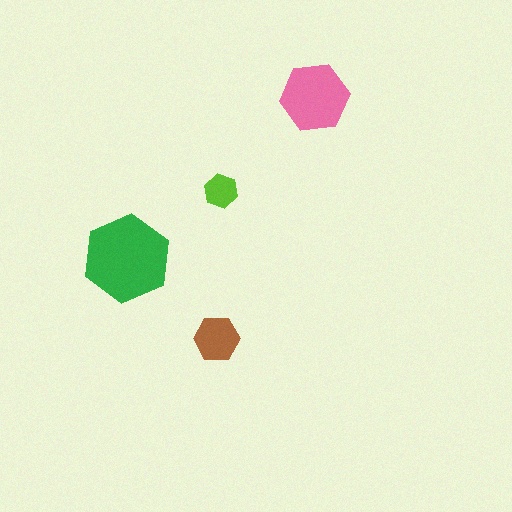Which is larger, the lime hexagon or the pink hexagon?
The pink one.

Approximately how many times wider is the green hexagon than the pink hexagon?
About 1.5 times wider.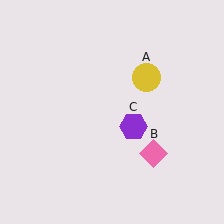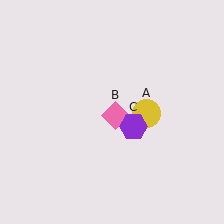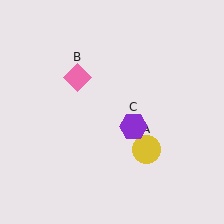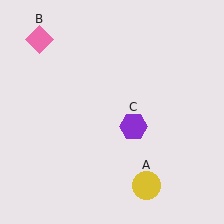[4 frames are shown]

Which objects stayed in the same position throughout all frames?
Purple hexagon (object C) remained stationary.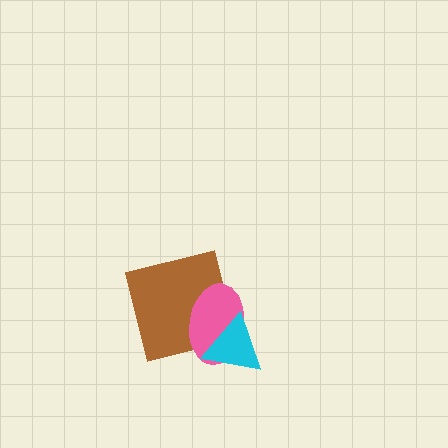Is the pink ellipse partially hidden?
Yes, it is partially covered by another shape.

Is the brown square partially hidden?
Yes, it is partially covered by another shape.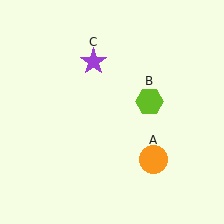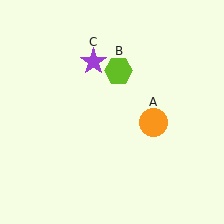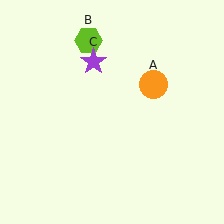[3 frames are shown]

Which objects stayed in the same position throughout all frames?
Purple star (object C) remained stationary.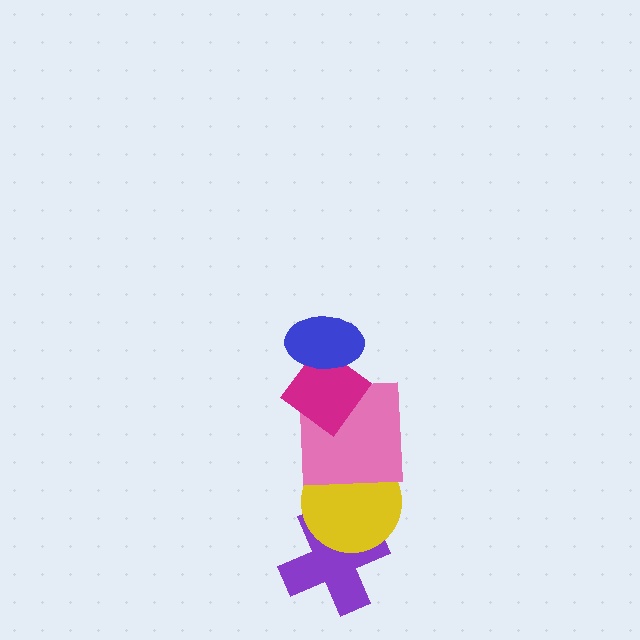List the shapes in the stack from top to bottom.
From top to bottom: the blue ellipse, the magenta diamond, the pink square, the yellow circle, the purple cross.